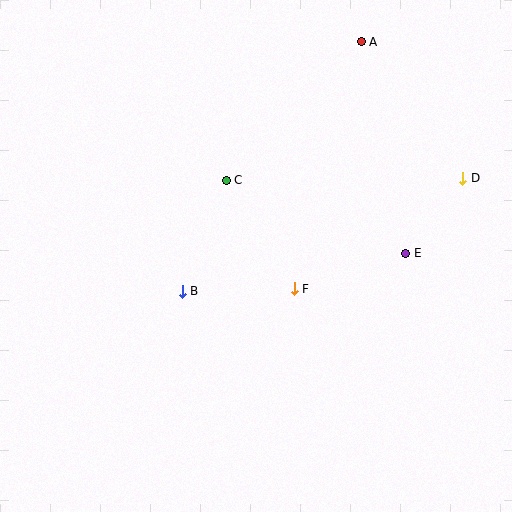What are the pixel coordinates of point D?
Point D is at (463, 178).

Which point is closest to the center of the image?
Point F at (294, 289) is closest to the center.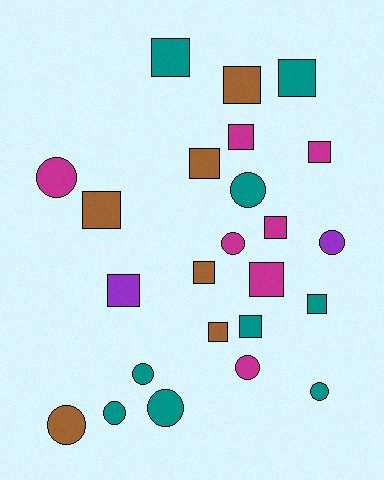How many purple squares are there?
There is 1 purple square.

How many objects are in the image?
There are 24 objects.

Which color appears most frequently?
Teal, with 9 objects.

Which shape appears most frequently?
Square, with 14 objects.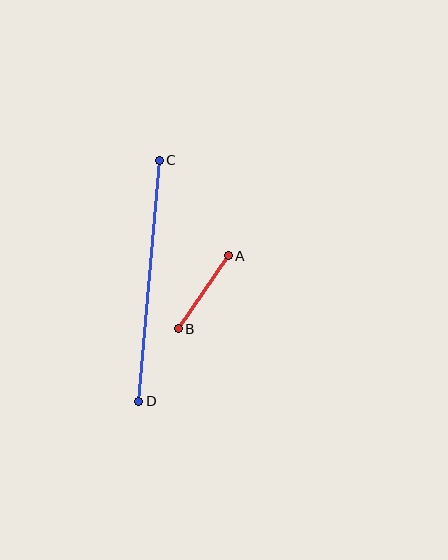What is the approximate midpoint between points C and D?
The midpoint is at approximately (149, 281) pixels.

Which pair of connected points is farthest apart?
Points C and D are farthest apart.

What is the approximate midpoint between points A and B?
The midpoint is at approximately (203, 292) pixels.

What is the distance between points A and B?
The distance is approximately 88 pixels.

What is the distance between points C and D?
The distance is approximately 241 pixels.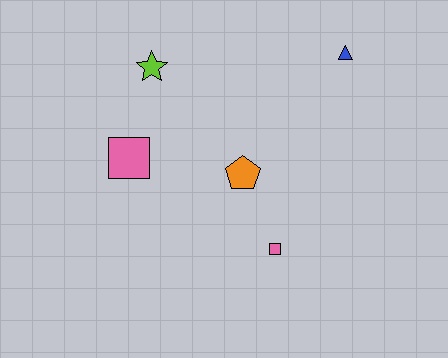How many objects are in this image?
There are 5 objects.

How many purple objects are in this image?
There are no purple objects.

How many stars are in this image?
There is 1 star.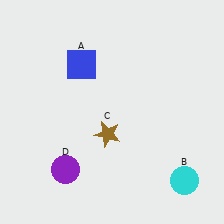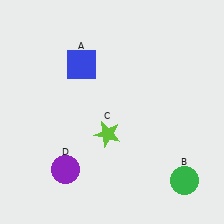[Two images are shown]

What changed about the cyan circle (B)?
In Image 1, B is cyan. In Image 2, it changed to green.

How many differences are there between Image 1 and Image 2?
There are 2 differences between the two images.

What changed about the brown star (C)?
In Image 1, C is brown. In Image 2, it changed to lime.